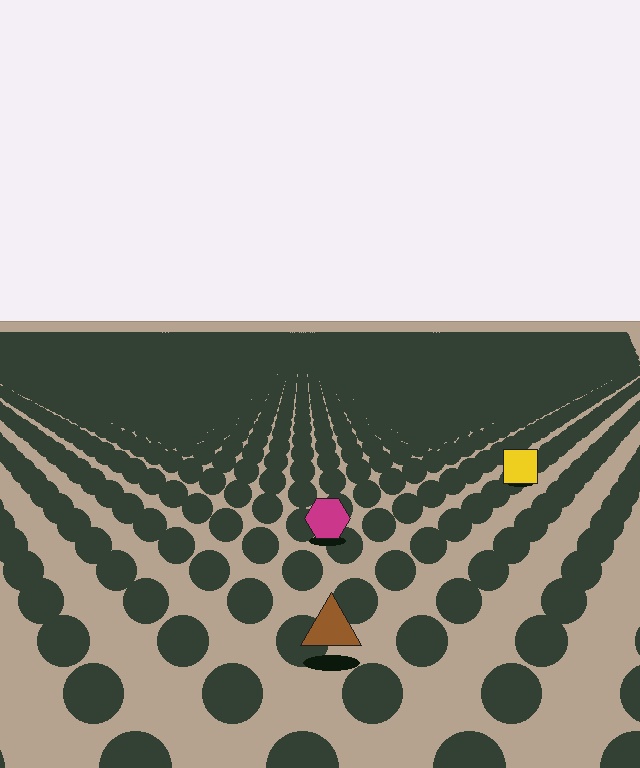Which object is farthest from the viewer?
The yellow square is farthest from the viewer. It appears smaller and the ground texture around it is denser.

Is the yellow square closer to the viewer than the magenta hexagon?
No. The magenta hexagon is closer — you can tell from the texture gradient: the ground texture is coarser near it.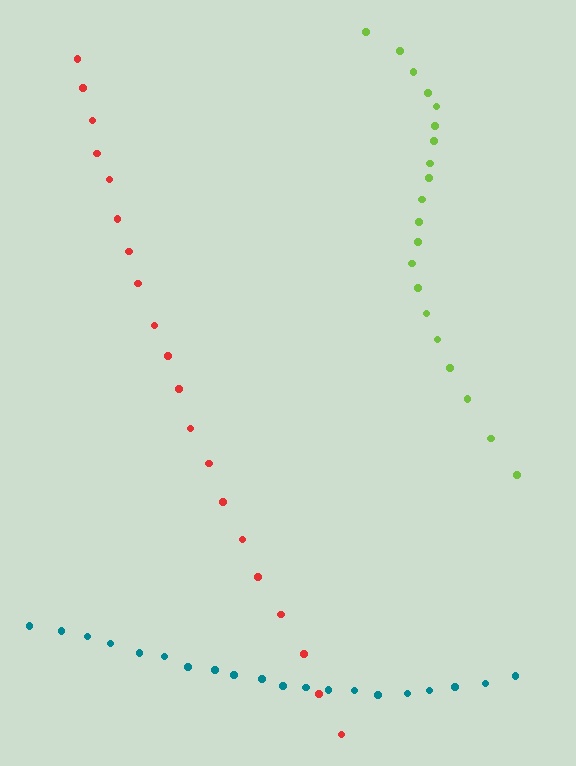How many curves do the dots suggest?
There are 3 distinct paths.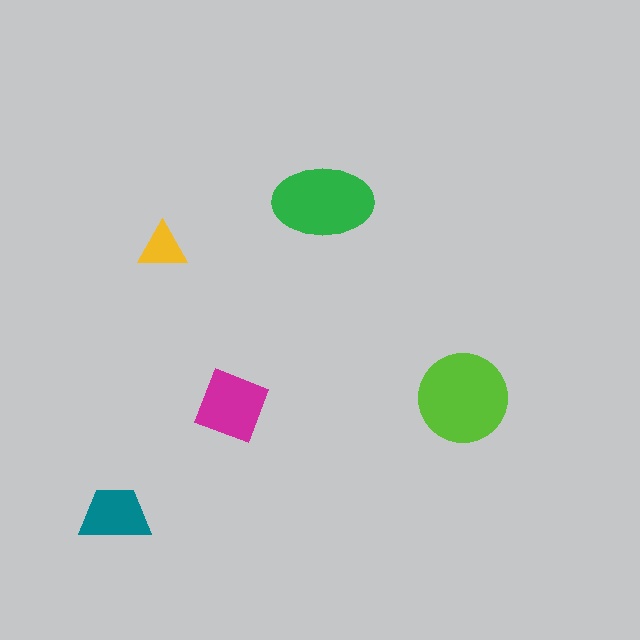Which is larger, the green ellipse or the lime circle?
The lime circle.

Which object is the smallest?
The yellow triangle.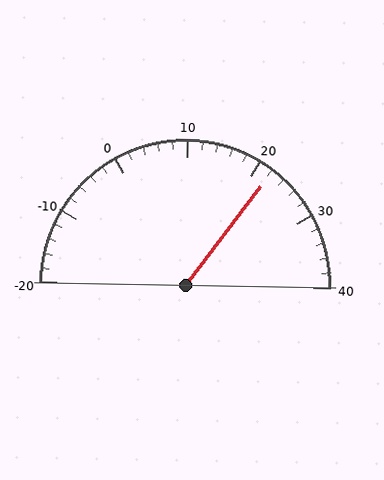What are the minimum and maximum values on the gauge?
The gauge ranges from -20 to 40.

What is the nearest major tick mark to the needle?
The nearest major tick mark is 20.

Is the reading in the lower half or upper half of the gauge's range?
The reading is in the upper half of the range (-20 to 40).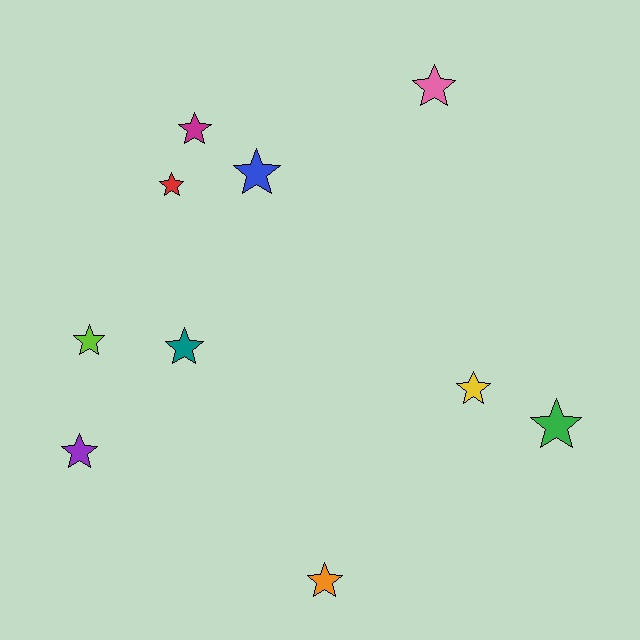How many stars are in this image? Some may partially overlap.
There are 10 stars.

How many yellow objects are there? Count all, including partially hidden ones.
There is 1 yellow object.